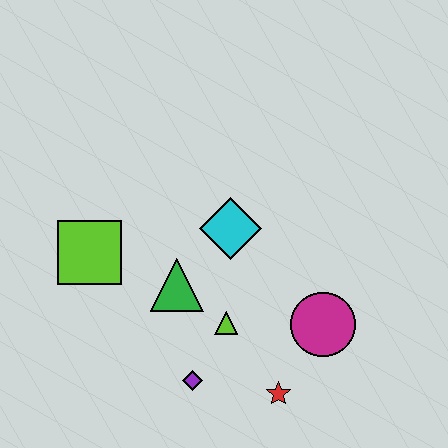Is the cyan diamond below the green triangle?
No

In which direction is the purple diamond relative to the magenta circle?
The purple diamond is to the left of the magenta circle.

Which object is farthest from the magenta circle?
The lime square is farthest from the magenta circle.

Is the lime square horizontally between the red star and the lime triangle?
No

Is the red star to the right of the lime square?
Yes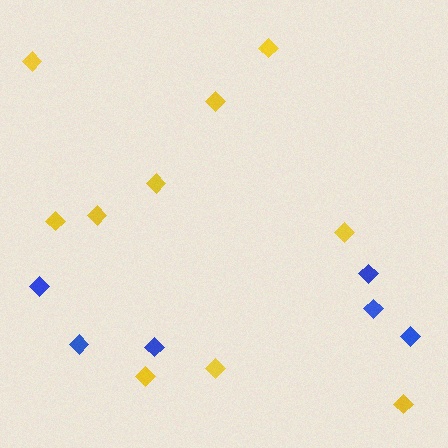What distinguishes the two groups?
There are 2 groups: one group of yellow diamonds (10) and one group of blue diamonds (6).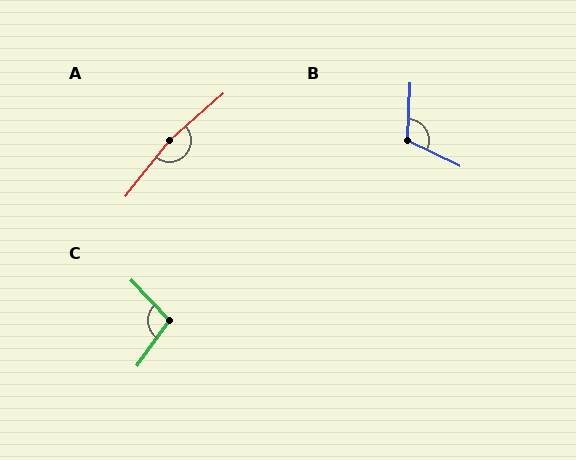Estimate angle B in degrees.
Approximately 114 degrees.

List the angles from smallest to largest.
C (100°), B (114°), A (170°).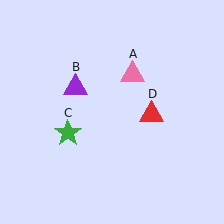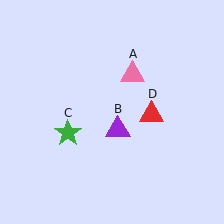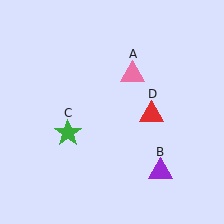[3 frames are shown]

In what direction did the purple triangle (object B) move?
The purple triangle (object B) moved down and to the right.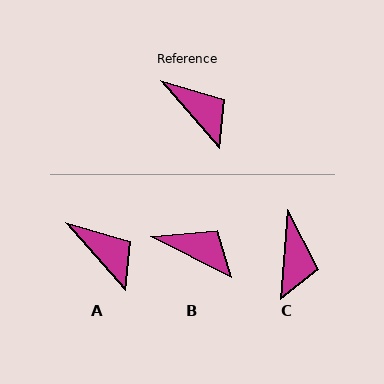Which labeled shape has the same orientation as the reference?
A.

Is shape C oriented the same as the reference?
No, it is off by about 46 degrees.